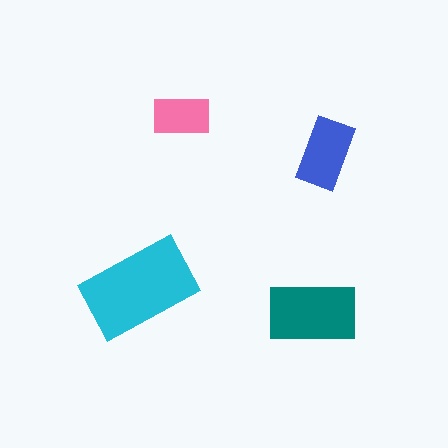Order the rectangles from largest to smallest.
the cyan one, the teal one, the blue one, the pink one.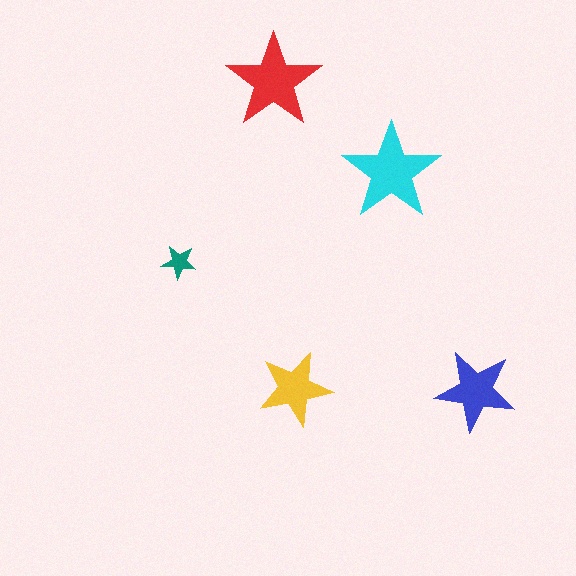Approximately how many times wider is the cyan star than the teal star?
About 3 times wider.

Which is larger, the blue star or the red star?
The red one.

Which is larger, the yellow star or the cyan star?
The cyan one.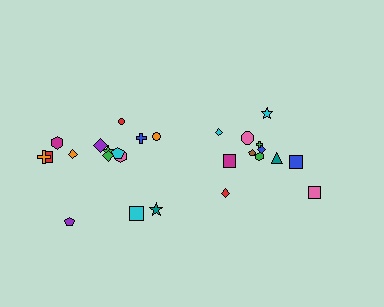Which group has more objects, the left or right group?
The left group.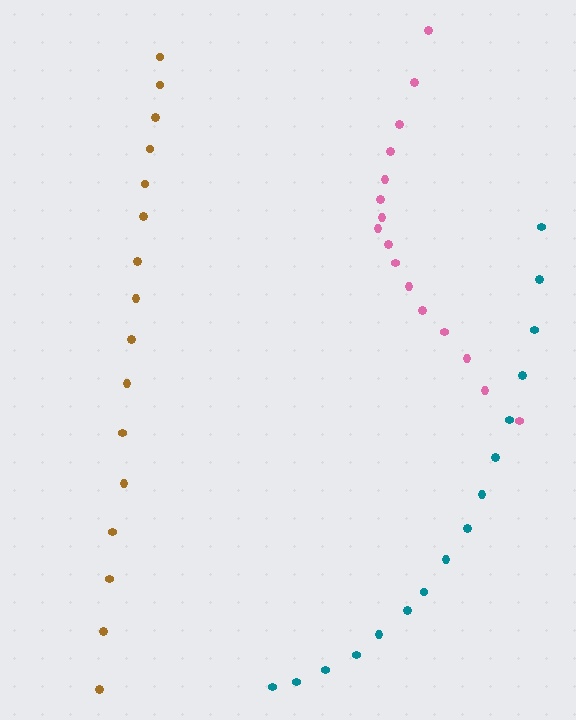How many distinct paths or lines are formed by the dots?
There are 3 distinct paths.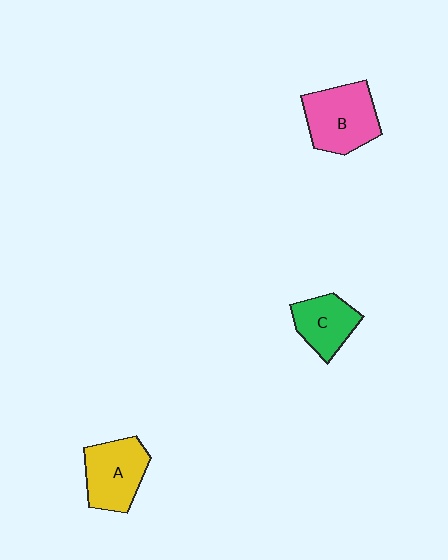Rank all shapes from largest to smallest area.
From largest to smallest: B (pink), A (yellow), C (green).